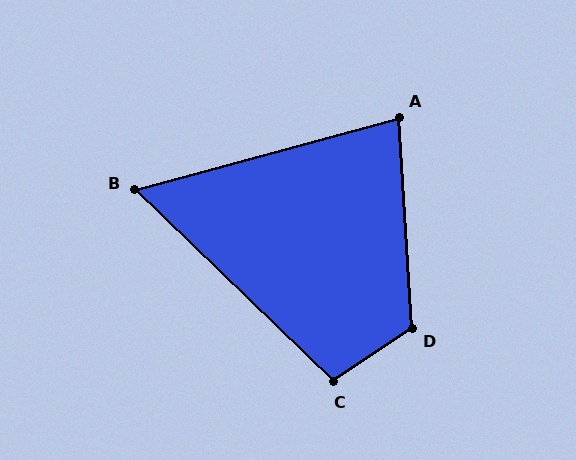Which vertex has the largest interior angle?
D, at approximately 121 degrees.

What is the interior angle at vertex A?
Approximately 78 degrees (acute).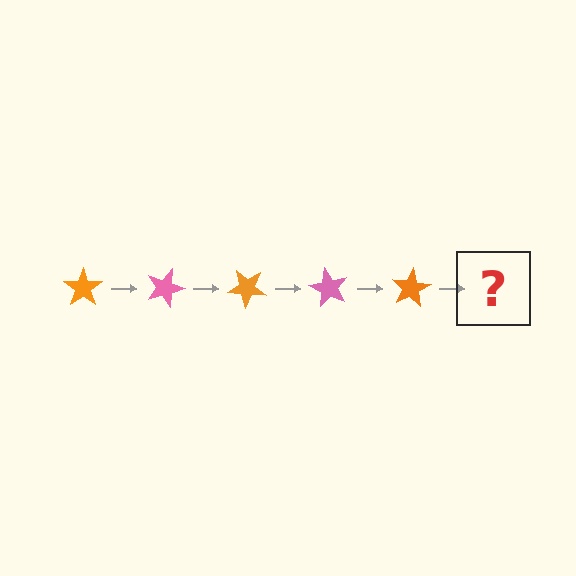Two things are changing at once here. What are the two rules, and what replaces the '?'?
The two rules are that it rotates 20 degrees each step and the color cycles through orange and pink. The '?' should be a pink star, rotated 100 degrees from the start.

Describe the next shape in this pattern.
It should be a pink star, rotated 100 degrees from the start.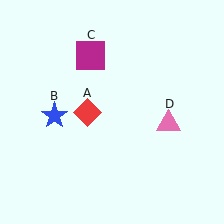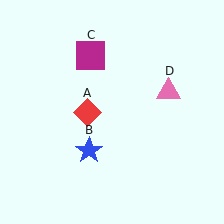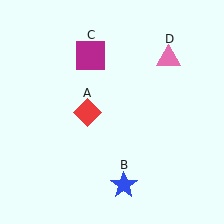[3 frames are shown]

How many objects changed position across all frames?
2 objects changed position: blue star (object B), pink triangle (object D).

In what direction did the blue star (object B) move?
The blue star (object B) moved down and to the right.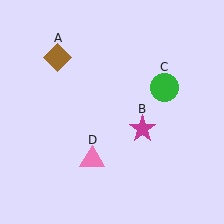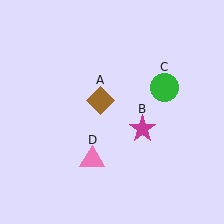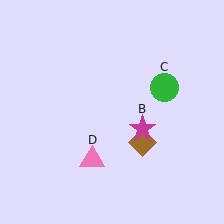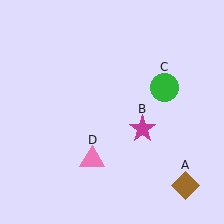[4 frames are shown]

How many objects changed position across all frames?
1 object changed position: brown diamond (object A).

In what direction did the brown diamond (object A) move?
The brown diamond (object A) moved down and to the right.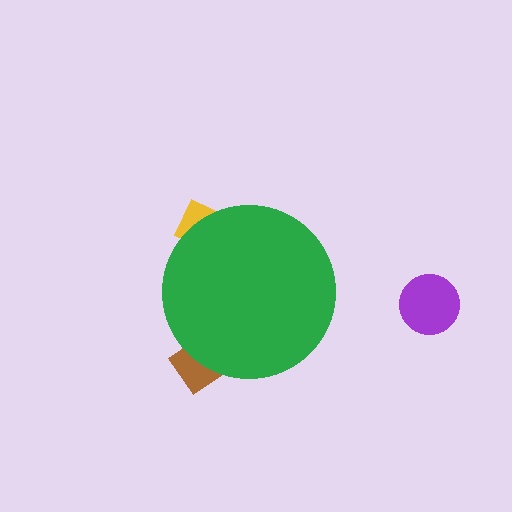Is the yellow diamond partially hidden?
Yes, the yellow diamond is partially hidden behind the green circle.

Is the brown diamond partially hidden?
Yes, the brown diamond is partially hidden behind the green circle.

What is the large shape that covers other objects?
A green circle.